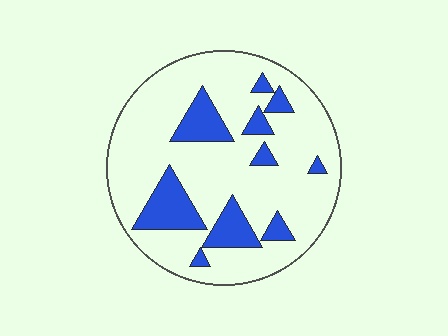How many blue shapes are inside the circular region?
10.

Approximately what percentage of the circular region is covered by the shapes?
Approximately 20%.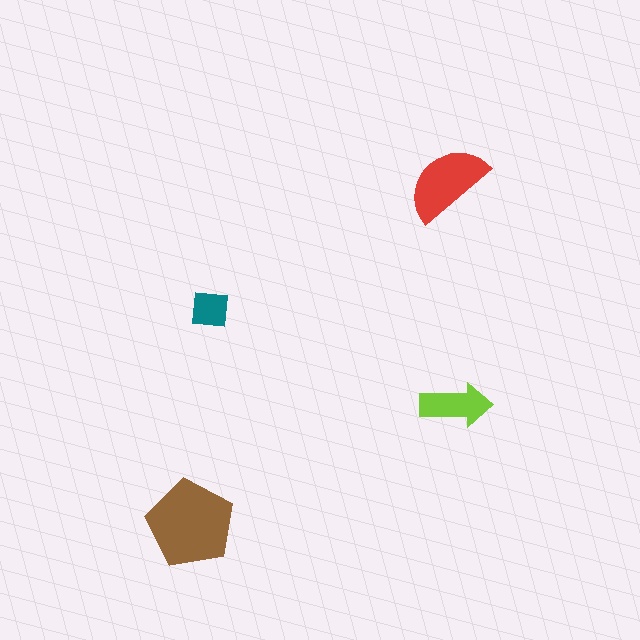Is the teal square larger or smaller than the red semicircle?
Smaller.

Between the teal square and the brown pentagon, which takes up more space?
The brown pentagon.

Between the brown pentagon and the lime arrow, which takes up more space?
The brown pentagon.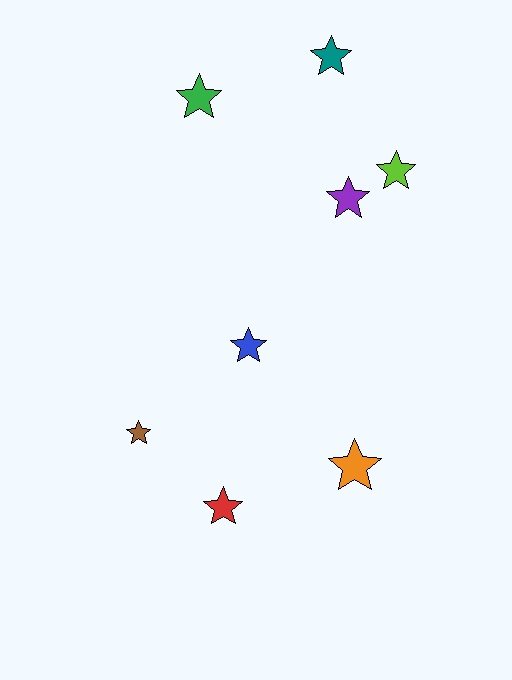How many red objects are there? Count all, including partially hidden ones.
There is 1 red object.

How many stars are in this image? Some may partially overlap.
There are 8 stars.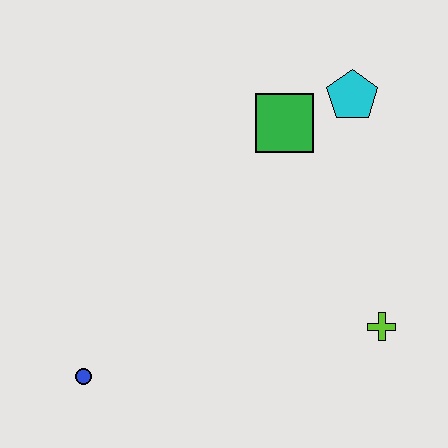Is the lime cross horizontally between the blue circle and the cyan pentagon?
No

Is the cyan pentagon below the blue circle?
No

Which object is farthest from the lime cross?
The blue circle is farthest from the lime cross.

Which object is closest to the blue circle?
The lime cross is closest to the blue circle.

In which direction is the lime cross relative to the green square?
The lime cross is below the green square.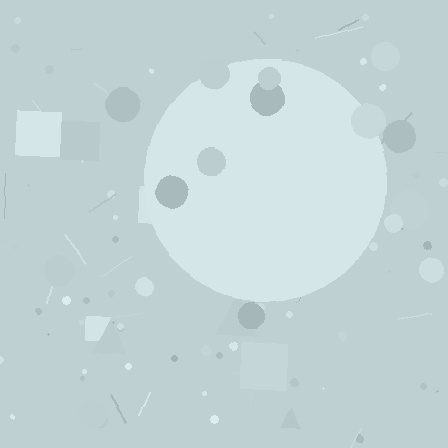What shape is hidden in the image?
A circle is hidden in the image.